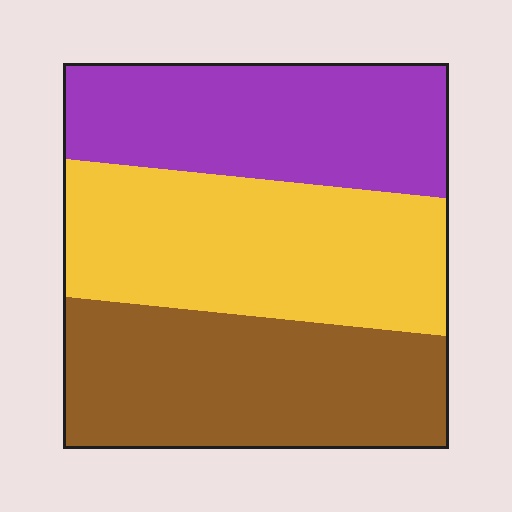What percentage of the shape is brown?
Brown covers about 35% of the shape.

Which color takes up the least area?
Purple, at roughly 30%.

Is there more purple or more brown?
Brown.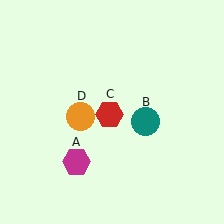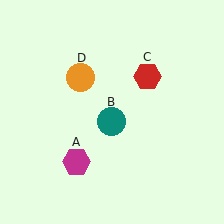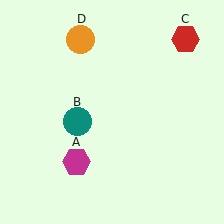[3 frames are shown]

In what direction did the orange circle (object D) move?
The orange circle (object D) moved up.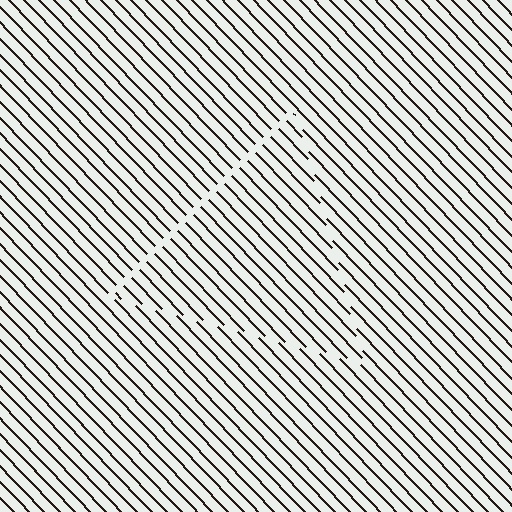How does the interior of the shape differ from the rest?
The interior of the shape contains the same grating, shifted by half a period — the contour is defined by the phase discontinuity where line-ends from the inner and outer gratings abut.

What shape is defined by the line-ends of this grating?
An illusory triangle. The interior of the shape contains the same grating, shifted by half a period — the contour is defined by the phase discontinuity where line-ends from the inner and outer gratings abut.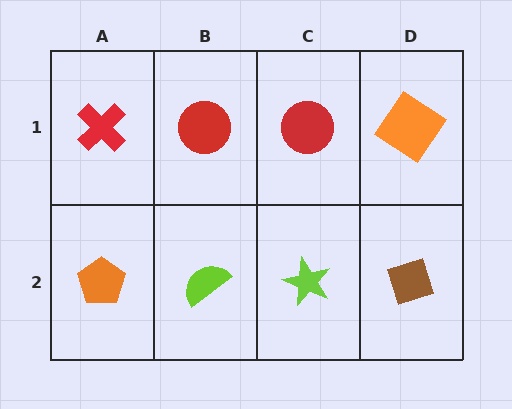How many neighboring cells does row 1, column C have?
3.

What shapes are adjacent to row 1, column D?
A brown diamond (row 2, column D), a red circle (row 1, column C).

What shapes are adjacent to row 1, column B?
A lime semicircle (row 2, column B), a red cross (row 1, column A), a red circle (row 1, column C).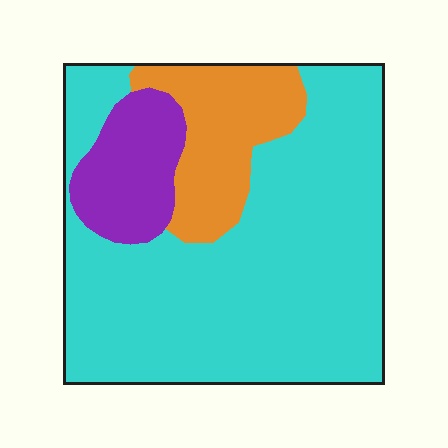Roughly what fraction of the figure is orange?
Orange covers roughly 15% of the figure.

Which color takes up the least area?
Purple, at roughly 15%.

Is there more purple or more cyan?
Cyan.